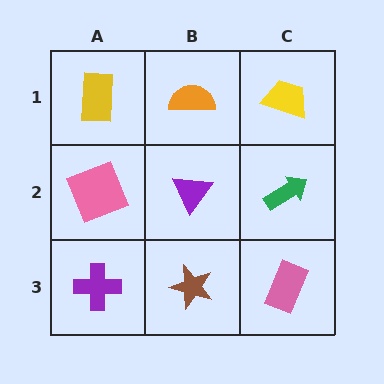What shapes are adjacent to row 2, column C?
A yellow trapezoid (row 1, column C), a pink rectangle (row 3, column C), a purple triangle (row 2, column B).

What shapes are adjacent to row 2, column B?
An orange semicircle (row 1, column B), a brown star (row 3, column B), a pink square (row 2, column A), a green arrow (row 2, column C).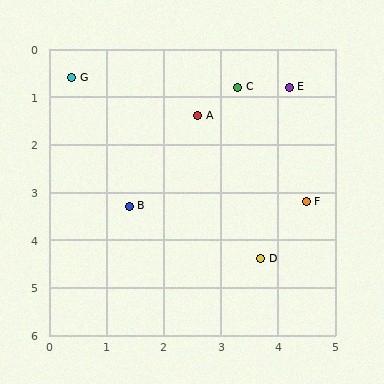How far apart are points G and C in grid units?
Points G and C are about 2.9 grid units apart.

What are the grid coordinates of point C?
Point C is at approximately (3.3, 0.8).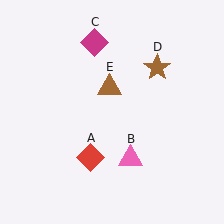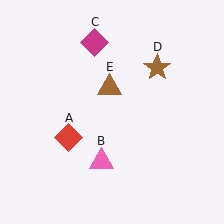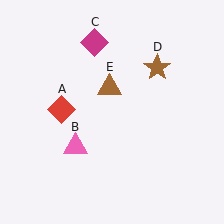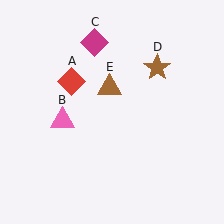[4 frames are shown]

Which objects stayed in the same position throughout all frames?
Magenta diamond (object C) and brown star (object D) and brown triangle (object E) remained stationary.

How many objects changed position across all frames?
2 objects changed position: red diamond (object A), pink triangle (object B).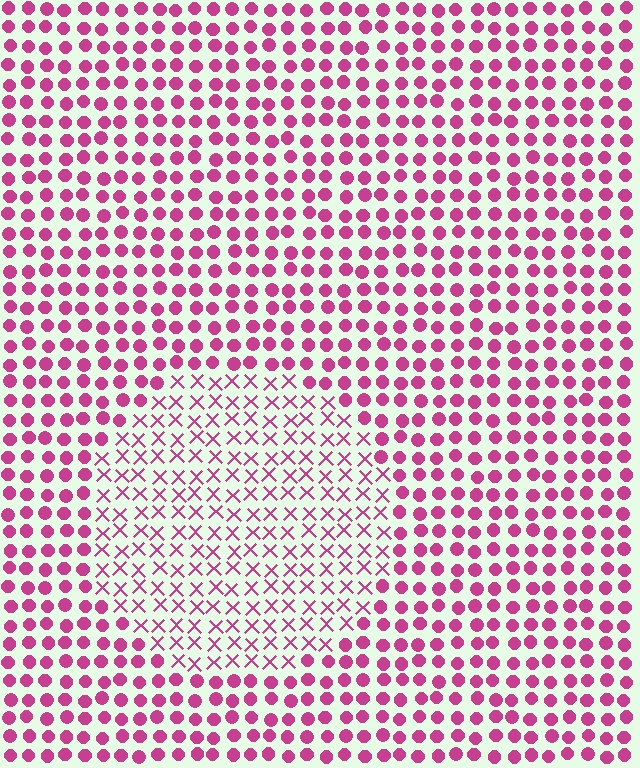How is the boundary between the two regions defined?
The boundary is defined by a change in element shape: X marks inside vs. circles outside. All elements share the same color and spacing.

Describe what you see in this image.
The image is filled with small magenta elements arranged in a uniform grid. A circle-shaped region contains X marks, while the surrounding area contains circles. The boundary is defined purely by the change in element shape.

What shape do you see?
I see a circle.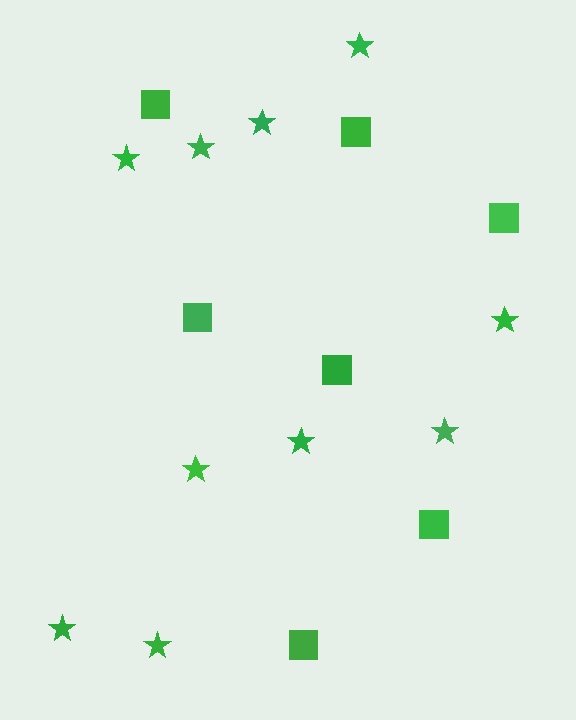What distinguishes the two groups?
There are 2 groups: one group of squares (7) and one group of stars (10).